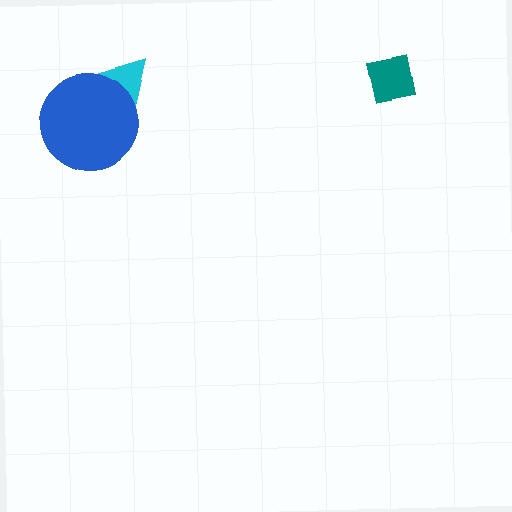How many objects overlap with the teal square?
0 objects overlap with the teal square.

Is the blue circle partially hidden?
No, no other shape covers it.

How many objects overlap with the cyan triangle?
1 object overlaps with the cyan triangle.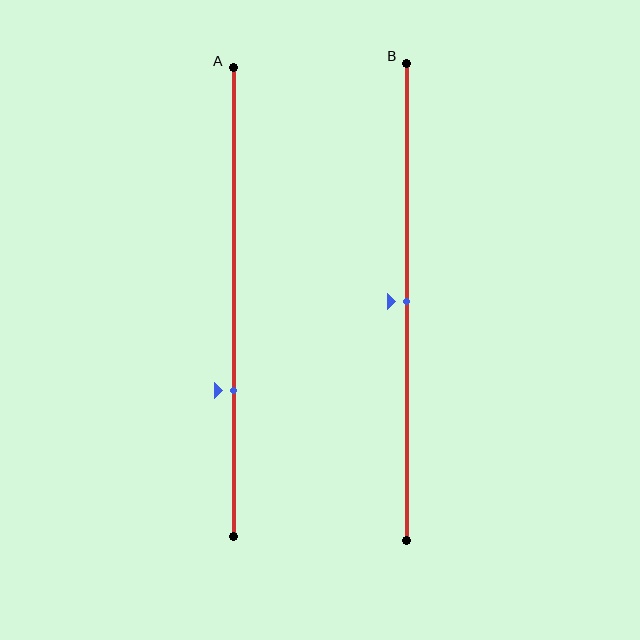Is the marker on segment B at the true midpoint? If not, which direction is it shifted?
Yes, the marker on segment B is at the true midpoint.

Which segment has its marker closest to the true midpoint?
Segment B has its marker closest to the true midpoint.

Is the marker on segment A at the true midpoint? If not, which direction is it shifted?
No, the marker on segment A is shifted downward by about 19% of the segment length.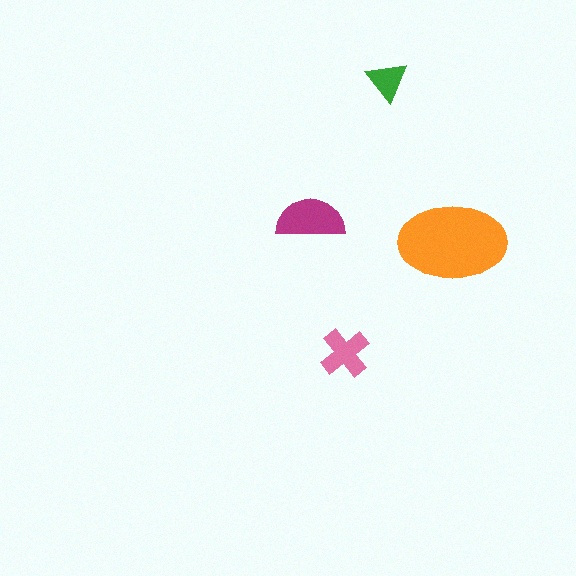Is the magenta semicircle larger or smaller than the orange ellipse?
Smaller.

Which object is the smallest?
The green triangle.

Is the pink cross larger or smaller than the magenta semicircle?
Smaller.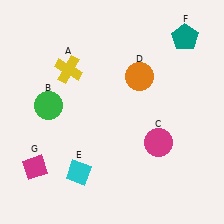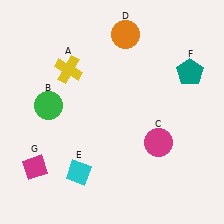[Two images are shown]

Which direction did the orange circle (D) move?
The orange circle (D) moved up.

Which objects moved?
The objects that moved are: the orange circle (D), the teal pentagon (F).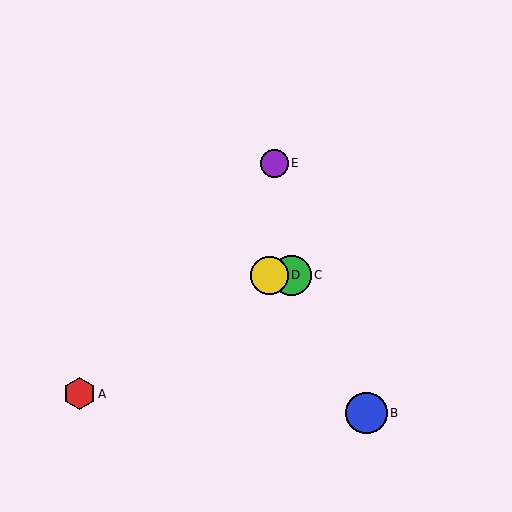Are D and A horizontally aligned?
No, D is at y≈275 and A is at y≈394.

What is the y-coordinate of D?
Object D is at y≈275.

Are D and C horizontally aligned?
Yes, both are at y≈275.